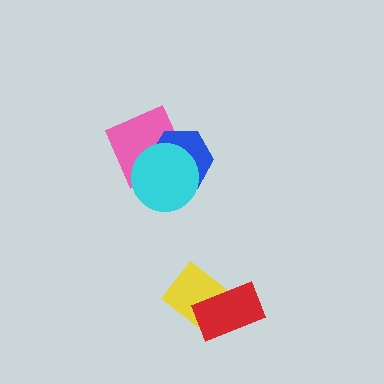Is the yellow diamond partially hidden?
Yes, it is partially covered by another shape.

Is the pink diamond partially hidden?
Yes, it is partially covered by another shape.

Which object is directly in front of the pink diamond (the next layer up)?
The blue hexagon is directly in front of the pink diamond.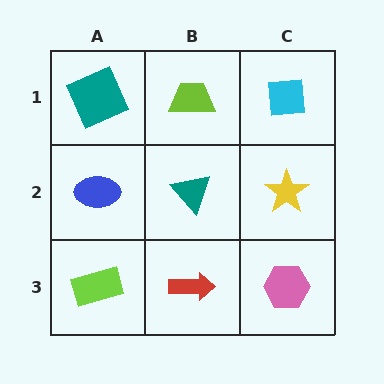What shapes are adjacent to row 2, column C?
A cyan square (row 1, column C), a pink hexagon (row 3, column C), a teal triangle (row 2, column B).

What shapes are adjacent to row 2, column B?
A lime trapezoid (row 1, column B), a red arrow (row 3, column B), a blue ellipse (row 2, column A), a yellow star (row 2, column C).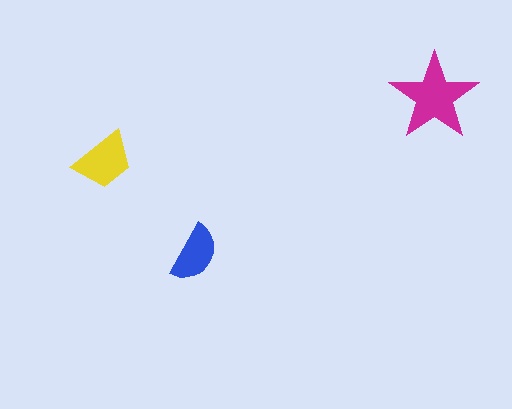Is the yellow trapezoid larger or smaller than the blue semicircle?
Larger.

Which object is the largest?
The magenta star.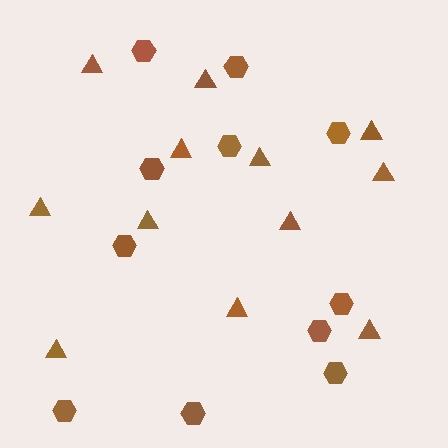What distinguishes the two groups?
There are 2 groups: one group of triangles (12) and one group of hexagons (11).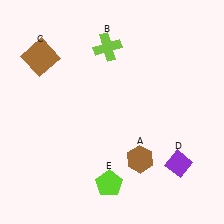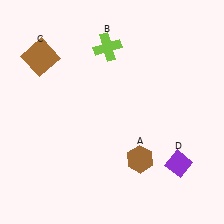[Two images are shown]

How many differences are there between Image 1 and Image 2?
There is 1 difference between the two images.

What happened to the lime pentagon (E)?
The lime pentagon (E) was removed in Image 2. It was in the bottom-left area of Image 1.